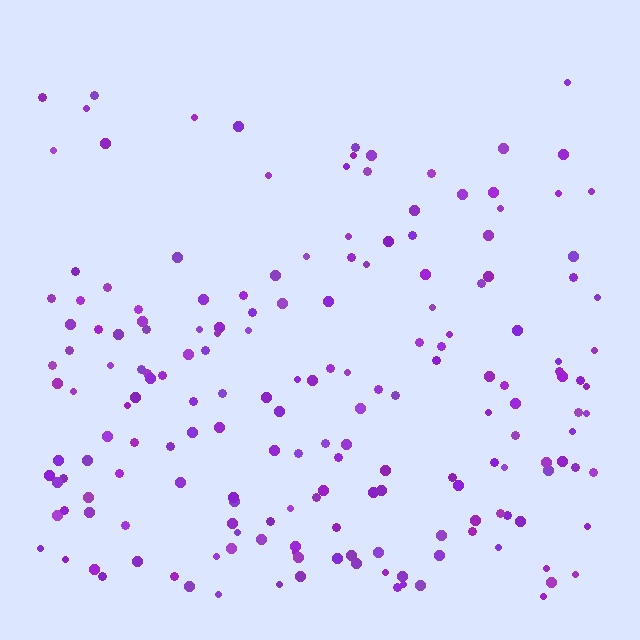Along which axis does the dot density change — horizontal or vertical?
Vertical.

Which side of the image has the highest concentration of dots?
The bottom.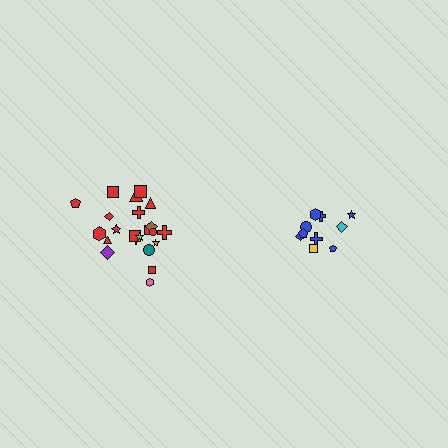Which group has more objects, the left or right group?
The left group.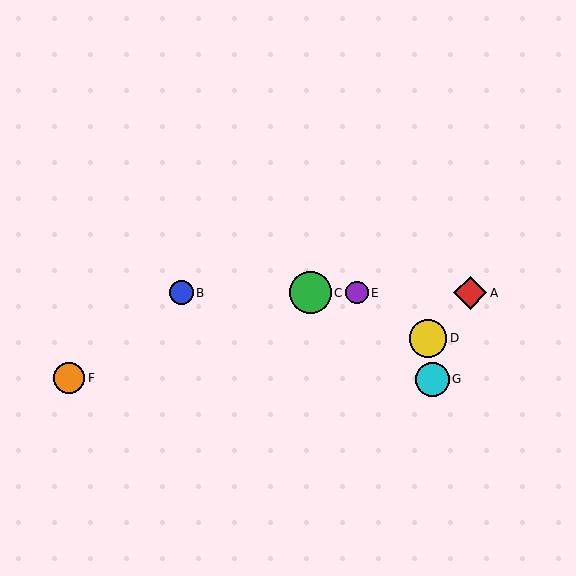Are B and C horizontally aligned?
Yes, both are at y≈293.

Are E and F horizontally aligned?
No, E is at y≈293 and F is at y≈378.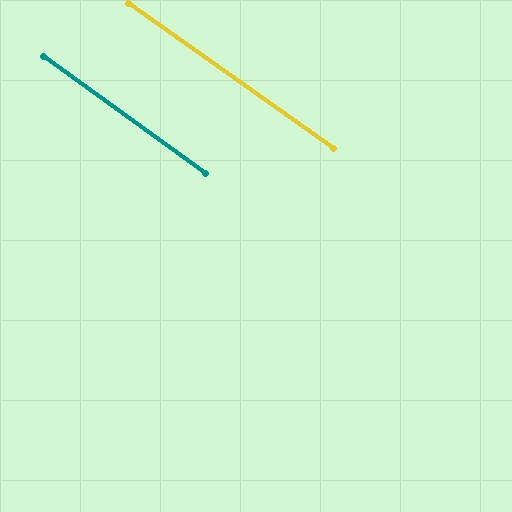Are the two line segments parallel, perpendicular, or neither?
Parallel — their directions differ by only 0.3°.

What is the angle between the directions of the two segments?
Approximately 0 degrees.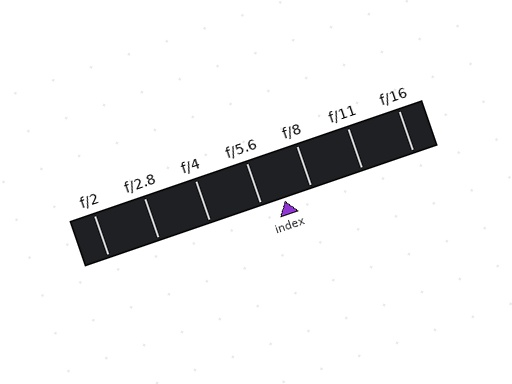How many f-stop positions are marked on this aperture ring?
There are 7 f-stop positions marked.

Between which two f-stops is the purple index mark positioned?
The index mark is between f/5.6 and f/8.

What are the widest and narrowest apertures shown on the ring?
The widest aperture shown is f/2 and the narrowest is f/16.